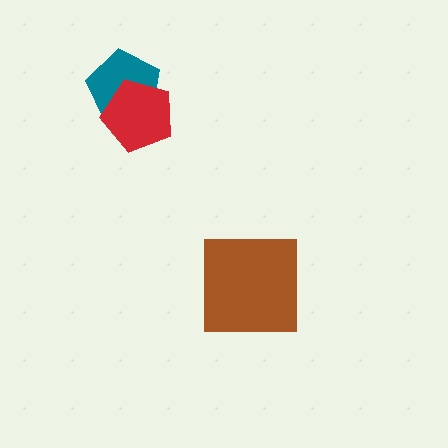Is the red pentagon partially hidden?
No, no other shape covers it.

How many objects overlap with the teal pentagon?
1 object overlaps with the teal pentagon.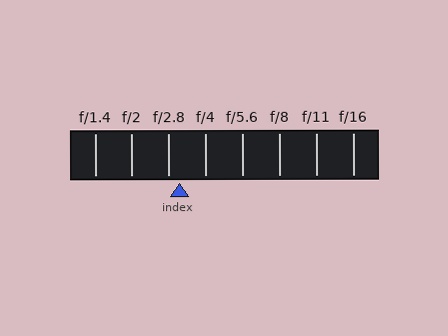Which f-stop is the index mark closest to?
The index mark is closest to f/2.8.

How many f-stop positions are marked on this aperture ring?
There are 8 f-stop positions marked.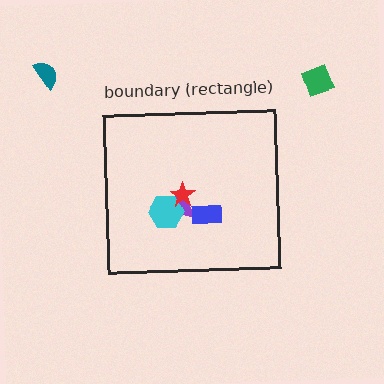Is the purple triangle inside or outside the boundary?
Inside.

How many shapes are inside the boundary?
4 inside, 2 outside.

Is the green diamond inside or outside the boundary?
Outside.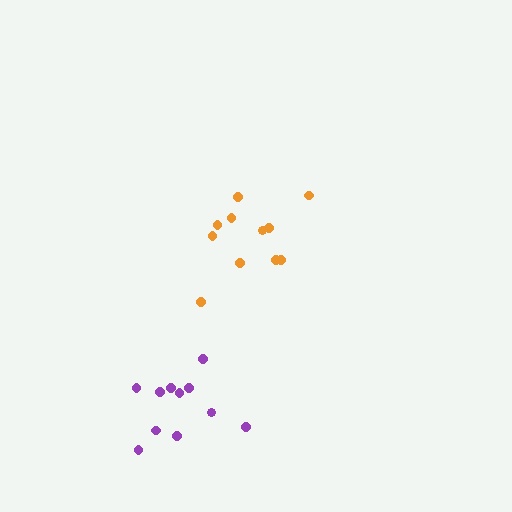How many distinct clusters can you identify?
There are 2 distinct clusters.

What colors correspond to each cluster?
The clusters are colored: orange, purple.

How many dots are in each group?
Group 1: 11 dots, Group 2: 11 dots (22 total).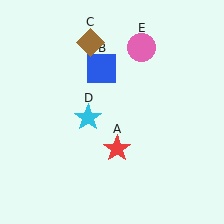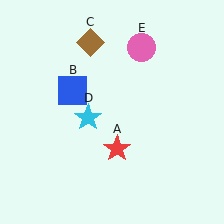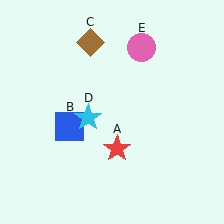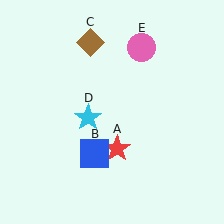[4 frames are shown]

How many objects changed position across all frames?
1 object changed position: blue square (object B).